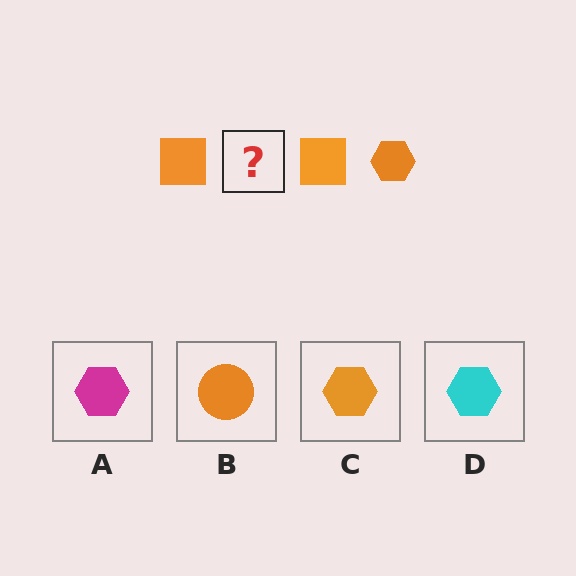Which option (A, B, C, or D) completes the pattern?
C.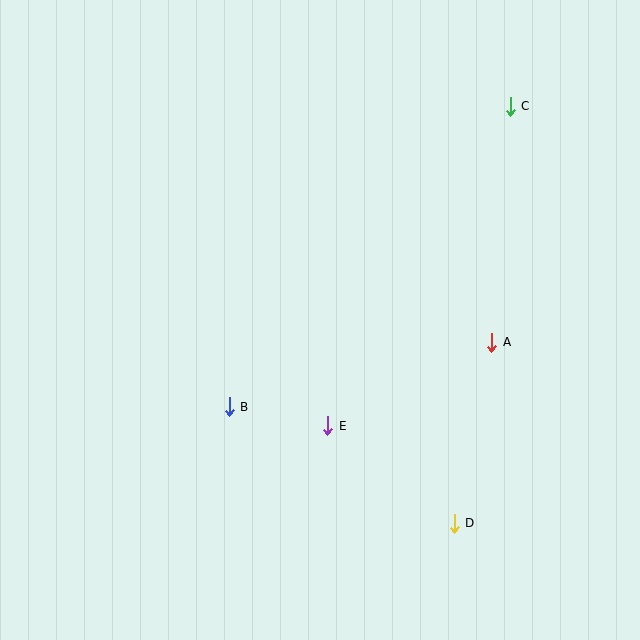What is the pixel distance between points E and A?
The distance between E and A is 184 pixels.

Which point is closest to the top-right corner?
Point C is closest to the top-right corner.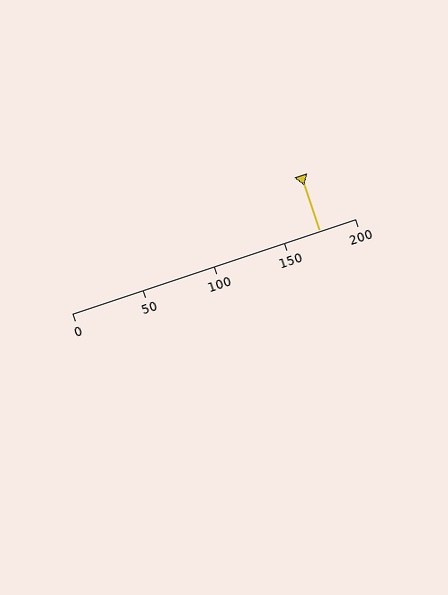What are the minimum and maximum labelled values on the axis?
The axis runs from 0 to 200.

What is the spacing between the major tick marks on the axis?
The major ticks are spaced 50 apart.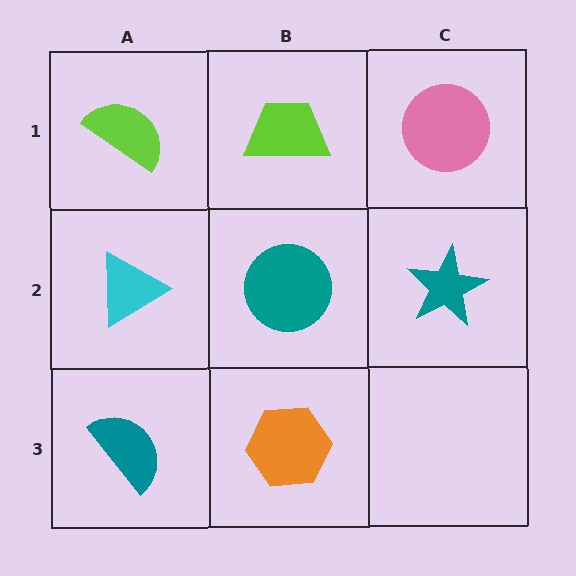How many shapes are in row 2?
3 shapes.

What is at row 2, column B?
A teal circle.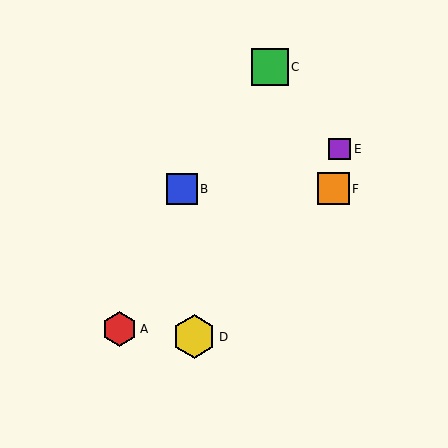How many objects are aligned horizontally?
2 objects (B, F) are aligned horizontally.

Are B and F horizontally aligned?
Yes, both are at y≈189.